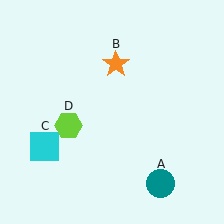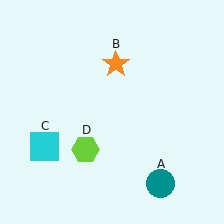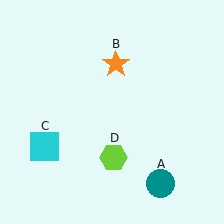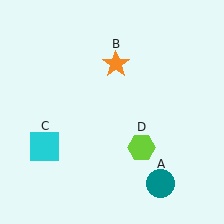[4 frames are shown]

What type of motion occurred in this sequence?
The lime hexagon (object D) rotated counterclockwise around the center of the scene.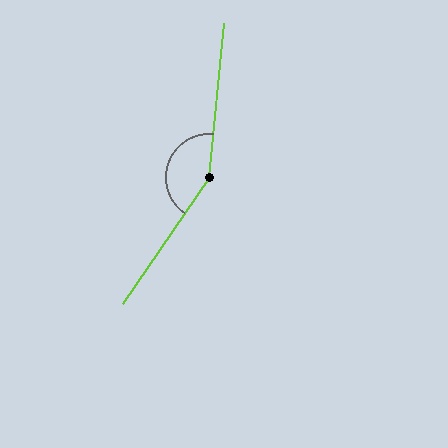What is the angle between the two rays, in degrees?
Approximately 151 degrees.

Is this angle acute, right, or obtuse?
It is obtuse.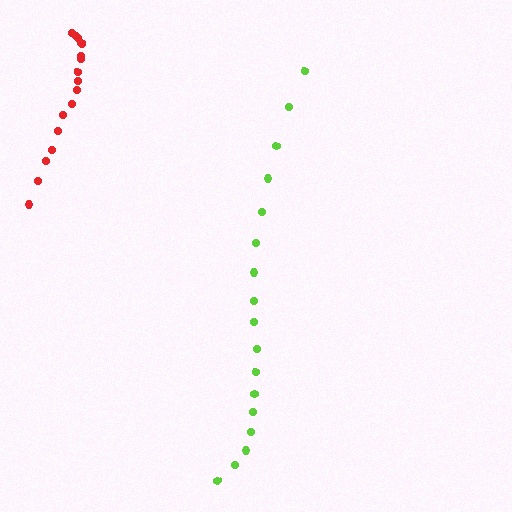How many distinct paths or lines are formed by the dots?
There are 2 distinct paths.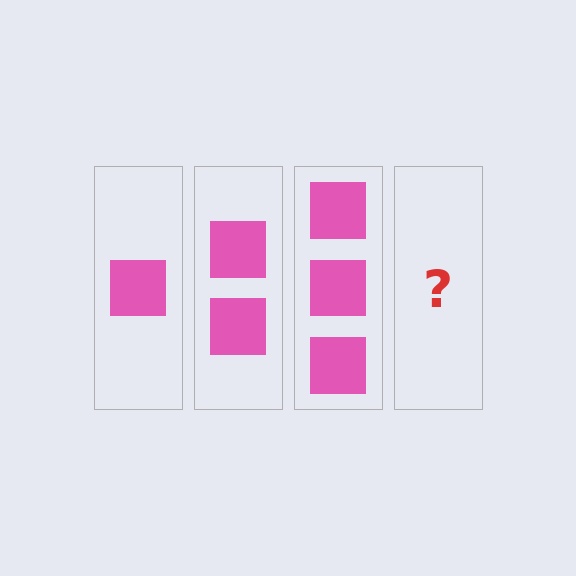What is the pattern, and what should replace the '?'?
The pattern is that each step adds one more square. The '?' should be 4 squares.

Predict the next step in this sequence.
The next step is 4 squares.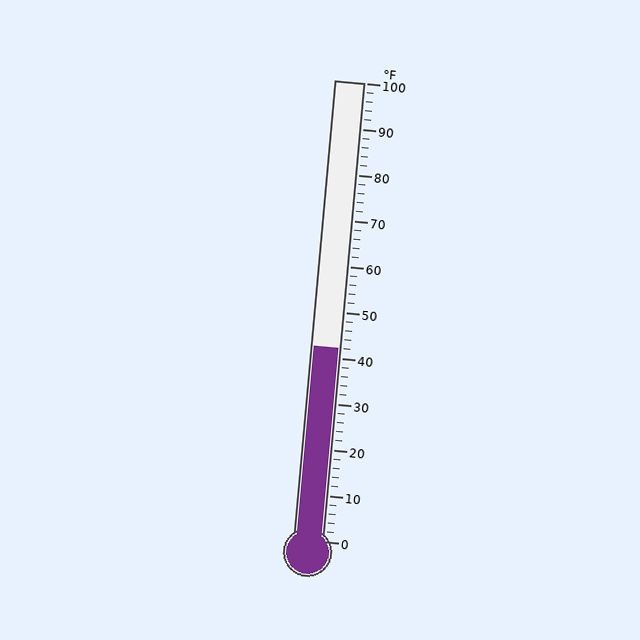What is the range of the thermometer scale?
The thermometer scale ranges from 0°F to 100°F.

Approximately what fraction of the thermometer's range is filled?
The thermometer is filled to approximately 40% of its range.